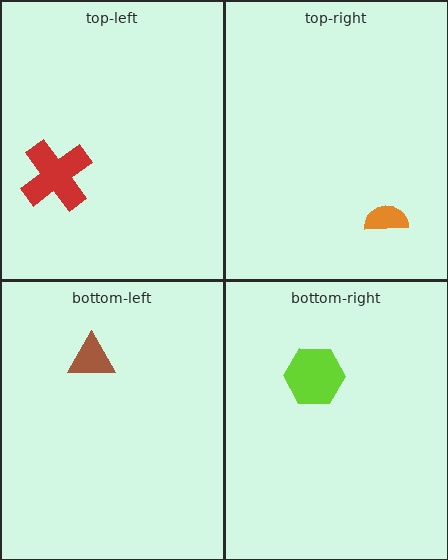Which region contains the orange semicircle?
The top-right region.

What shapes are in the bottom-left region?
The brown triangle.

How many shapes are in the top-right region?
1.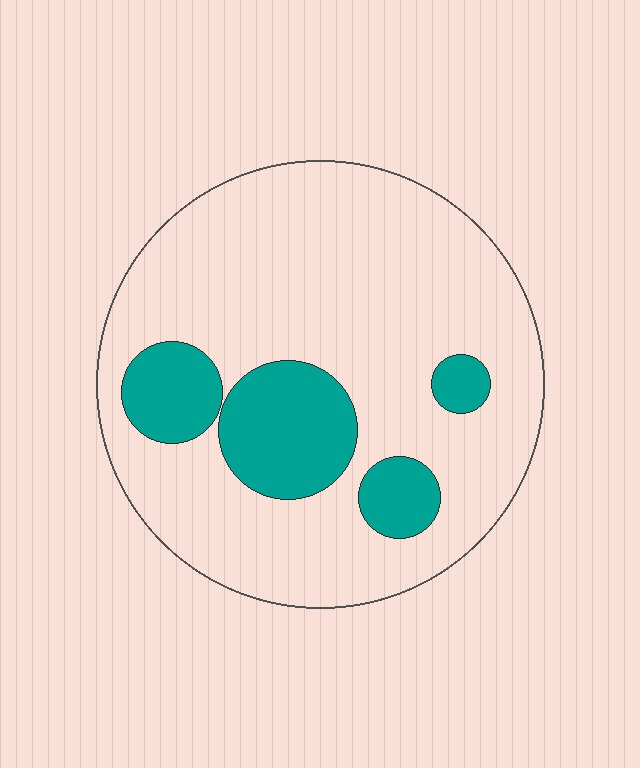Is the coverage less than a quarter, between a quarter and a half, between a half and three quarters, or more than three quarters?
Less than a quarter.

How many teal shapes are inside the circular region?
4.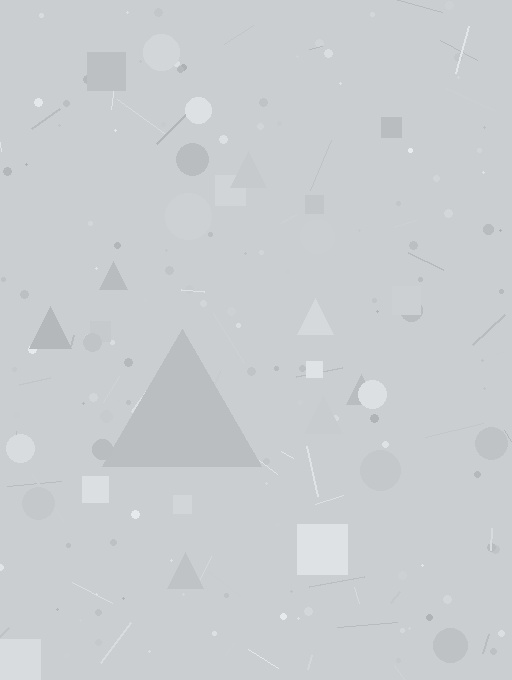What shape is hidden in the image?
A triangle is hidden in the image.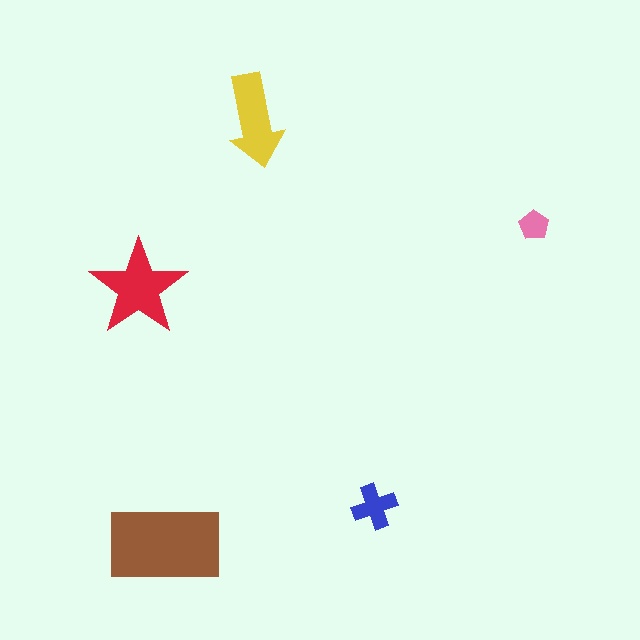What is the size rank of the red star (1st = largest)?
2nd.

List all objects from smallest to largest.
The pink pentagon, the blue cross, the yellow arrow, the red star, the brown rectangle.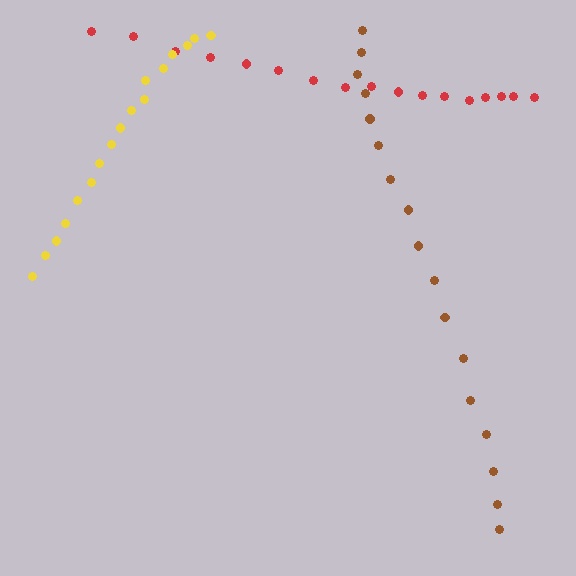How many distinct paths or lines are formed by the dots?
There are 3 distinct paths.